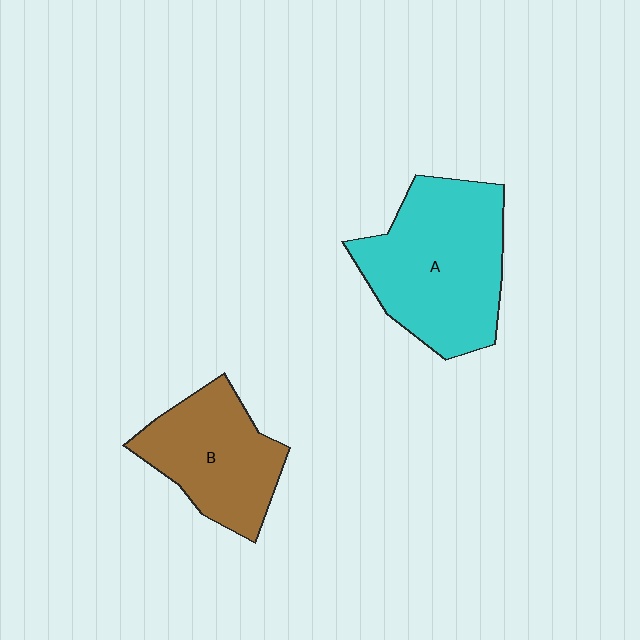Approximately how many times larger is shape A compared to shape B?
Approximately 1.4 times.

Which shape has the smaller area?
Shape B (brown).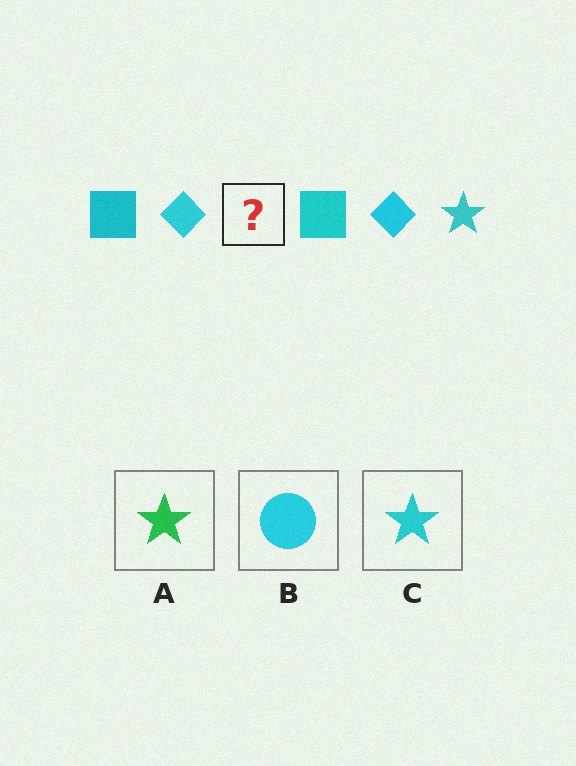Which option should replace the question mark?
Option C.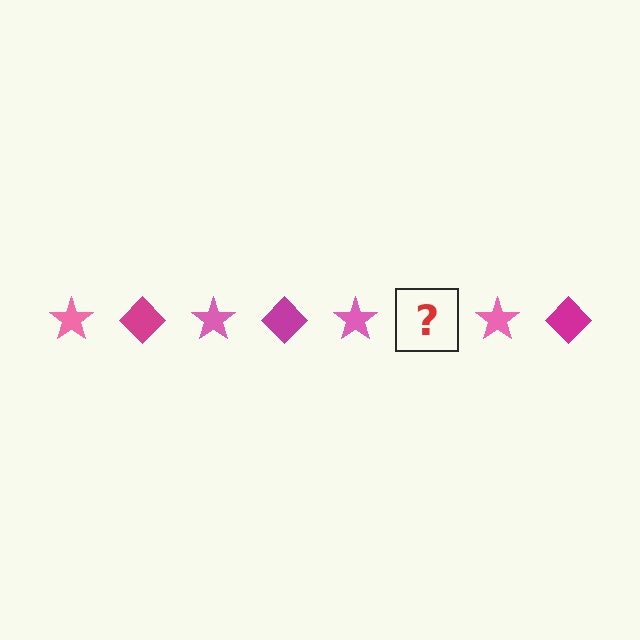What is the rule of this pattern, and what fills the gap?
The rule is that the pattern alternates between pink star and magenta diamond. The gap should be filled with a magenta diamond.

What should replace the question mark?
The question mark should be replaced with a magenta diamond.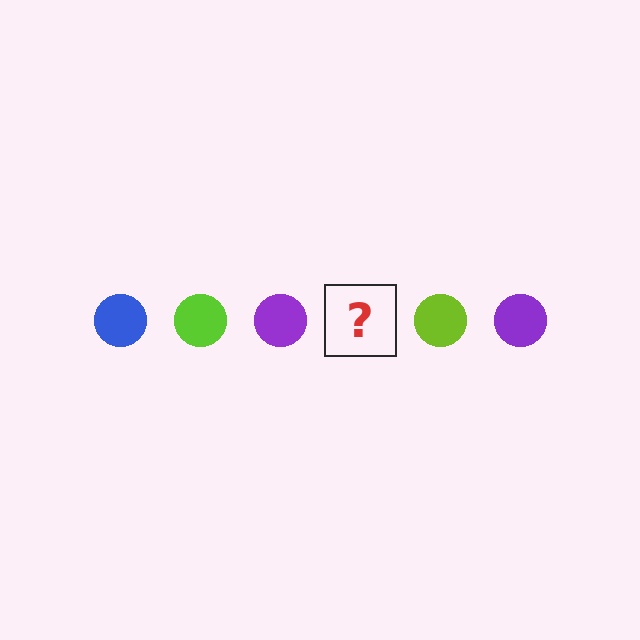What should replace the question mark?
The question mark should be replaced with a blue circle.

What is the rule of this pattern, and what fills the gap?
The rule is that the pattern cycles through blue, lime, purple circles. The gap should be filled with a blue circle.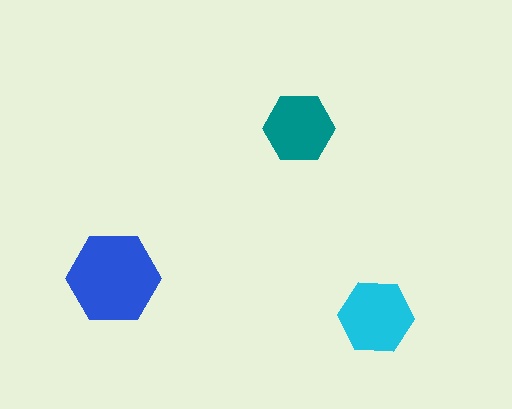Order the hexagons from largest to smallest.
the blue one, the cyan one, the teal one.